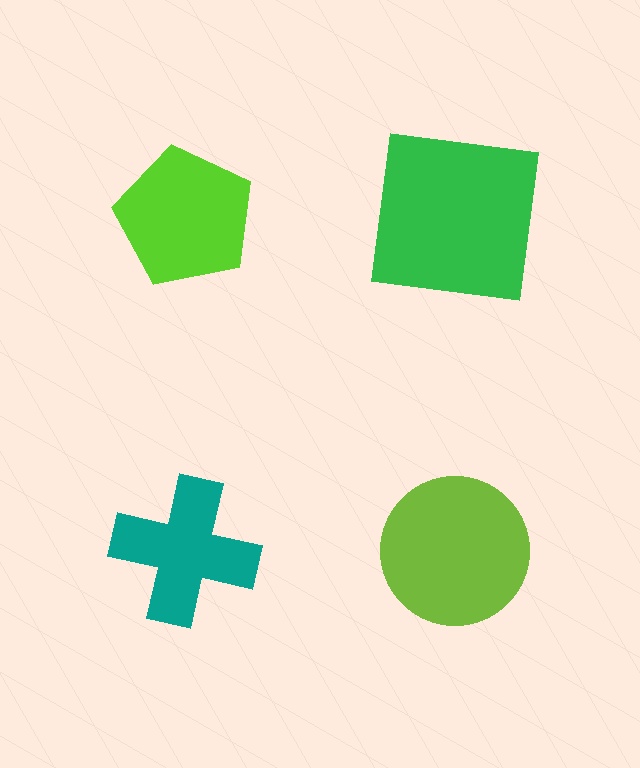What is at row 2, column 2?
A lime circle.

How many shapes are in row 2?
2 shapes.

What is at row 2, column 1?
A teal cross.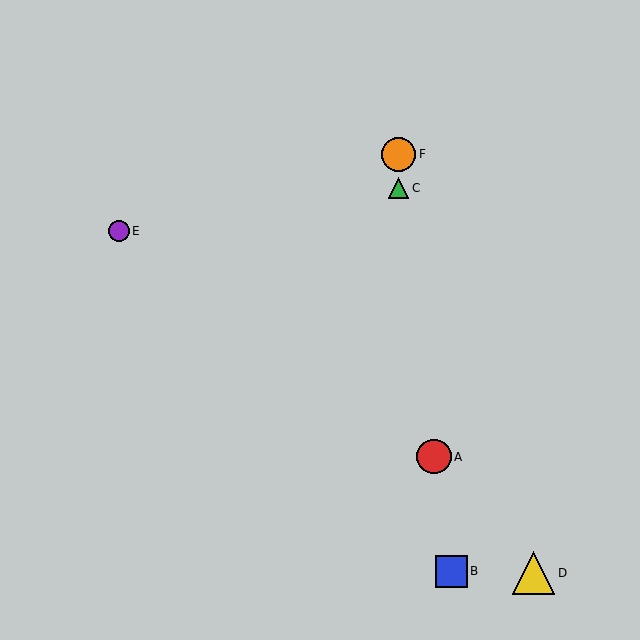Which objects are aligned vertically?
Objects C, F are aligned vertically.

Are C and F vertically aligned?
Yes, both are at x≈399.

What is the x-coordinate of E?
Object E is at x≈119.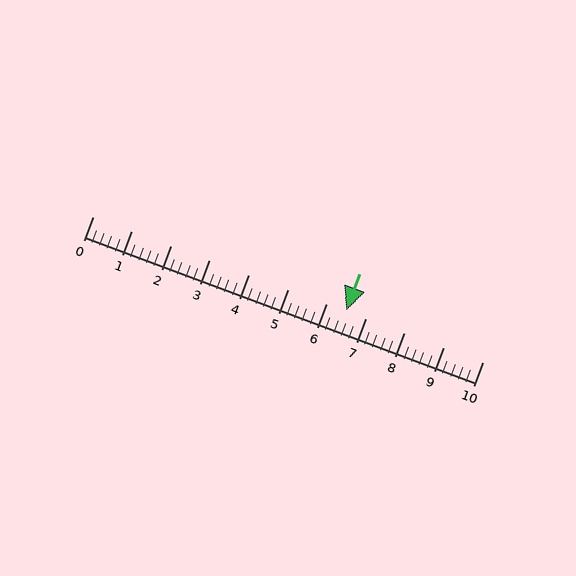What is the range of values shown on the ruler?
The ruler shows values from 0 to 10.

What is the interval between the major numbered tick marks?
The major tick marks are spaced 1 units apart.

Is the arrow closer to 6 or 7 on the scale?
The arrow is closer to 7.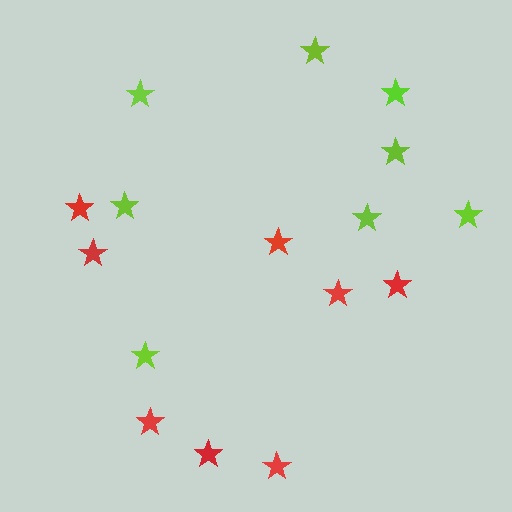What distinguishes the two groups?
There are 2 groups: one group of lime stars (8) and one group of red stars (8).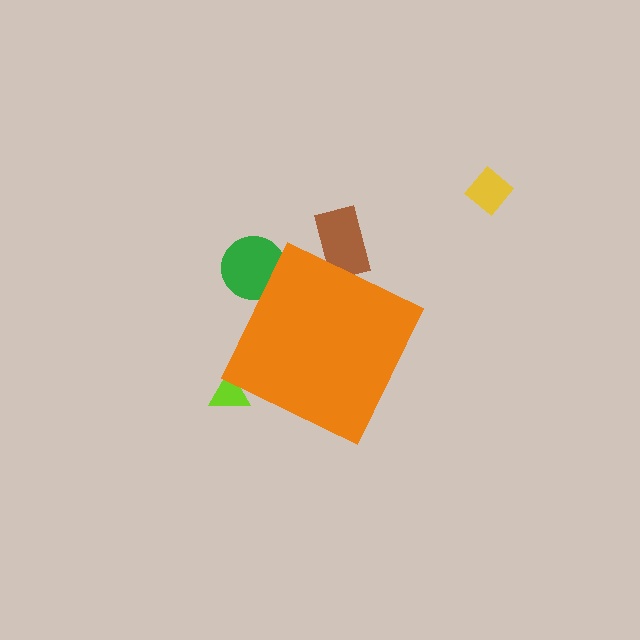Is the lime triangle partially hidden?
Yes, the lime triangle is partially hidden behind the orange diamond.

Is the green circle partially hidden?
Yes, the green circle is partially hidden behind the orange diamond.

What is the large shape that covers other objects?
An orange diamond.